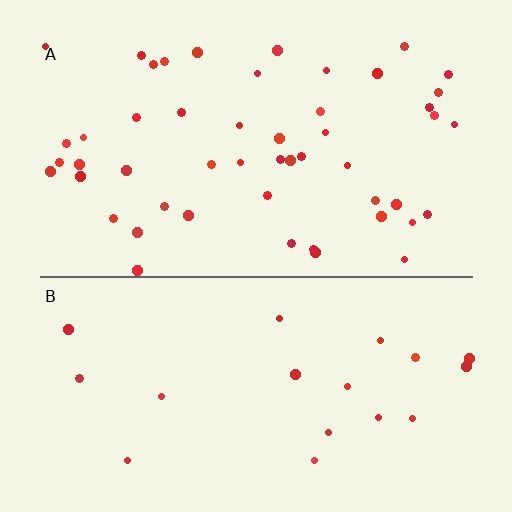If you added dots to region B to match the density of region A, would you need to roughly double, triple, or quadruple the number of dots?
Approximately triple.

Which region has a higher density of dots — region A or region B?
A (the top).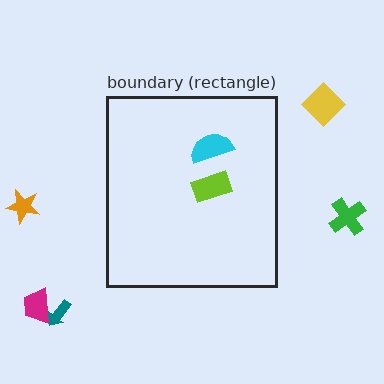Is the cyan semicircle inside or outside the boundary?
Inside.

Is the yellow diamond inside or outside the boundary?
Outside.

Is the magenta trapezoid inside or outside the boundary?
Outside.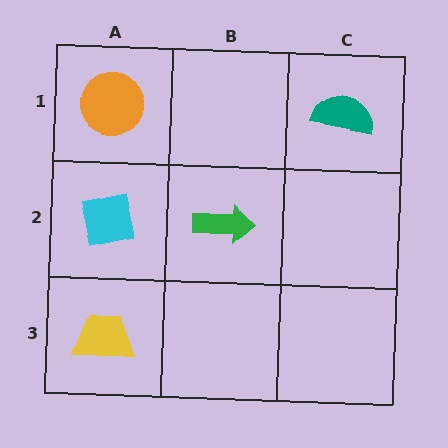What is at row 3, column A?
A yellow trapezoid.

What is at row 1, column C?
A teal semicircle.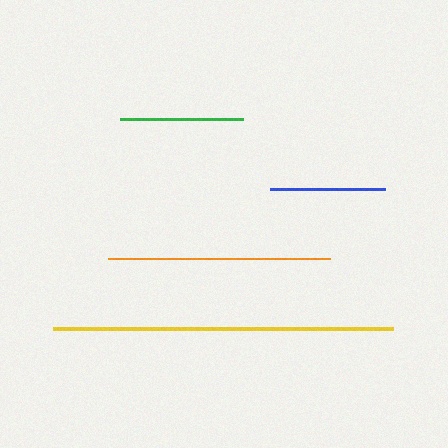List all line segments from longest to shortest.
From longest to shortest: yellow, orange, green, blue.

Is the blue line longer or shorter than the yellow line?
The yellow line is longer than the blue line.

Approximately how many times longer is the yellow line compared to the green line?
The yellow line is approximately 2.8 times the length of the green line.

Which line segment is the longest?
The yellow line is the longest at approximately 340 pixels.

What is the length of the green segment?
The green segment is approximately 123 pixels long.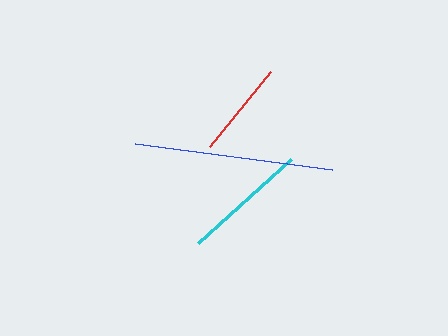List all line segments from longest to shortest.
From longest to shortest: blue, cyan, red.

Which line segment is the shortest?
The red line is the shortest at approximately 96 pixels.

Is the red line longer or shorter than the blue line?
The blue line is longer than the red line.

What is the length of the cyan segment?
The cyan segment is approximately 126 pixels long.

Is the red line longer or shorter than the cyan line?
The cyan line is longer than the red line.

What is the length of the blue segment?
The blue segment is approximately 198 pixels long.